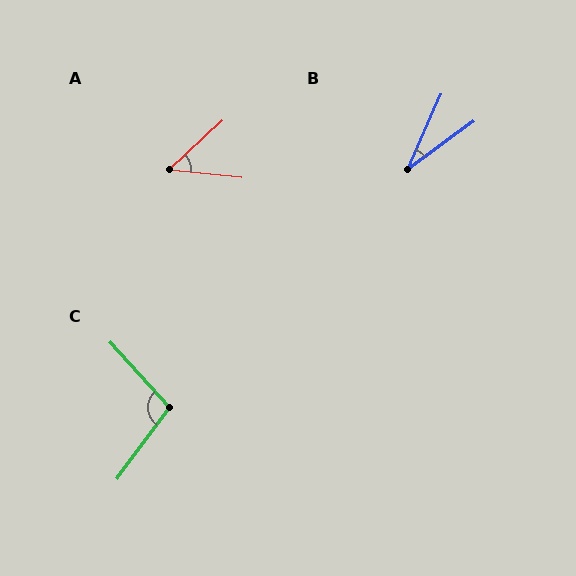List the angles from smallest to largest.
B (30°), A (49°), C (101°).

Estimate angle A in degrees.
Approximately 49 degrees.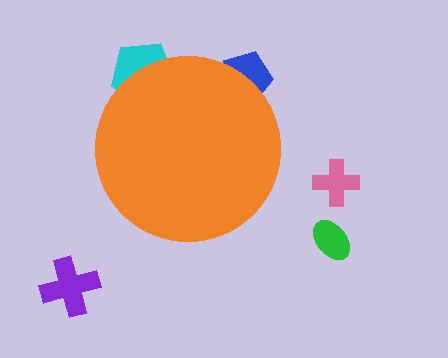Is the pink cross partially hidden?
No, the pink cross is fully visible.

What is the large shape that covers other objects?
An orange circle.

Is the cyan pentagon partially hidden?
Yes, the cyan pentagon is partially hidden behind the orange circle.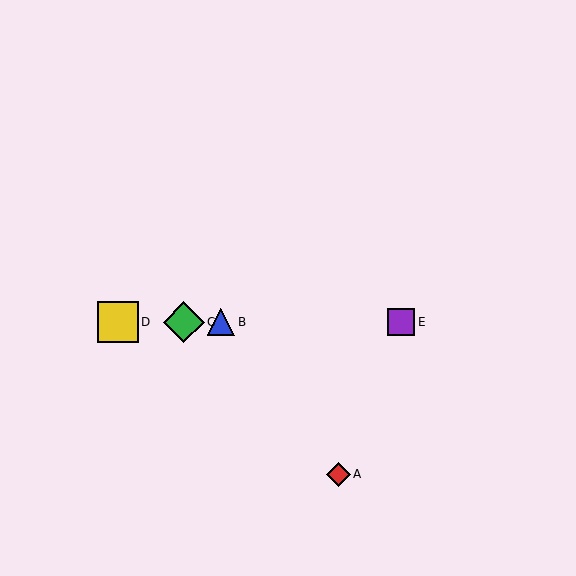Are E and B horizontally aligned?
Yes, both are at y≈322.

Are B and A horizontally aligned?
No, B is at y≈322 and A is at y≈474.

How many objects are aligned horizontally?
4 objects (B, C, D, E) are aligned horizontally.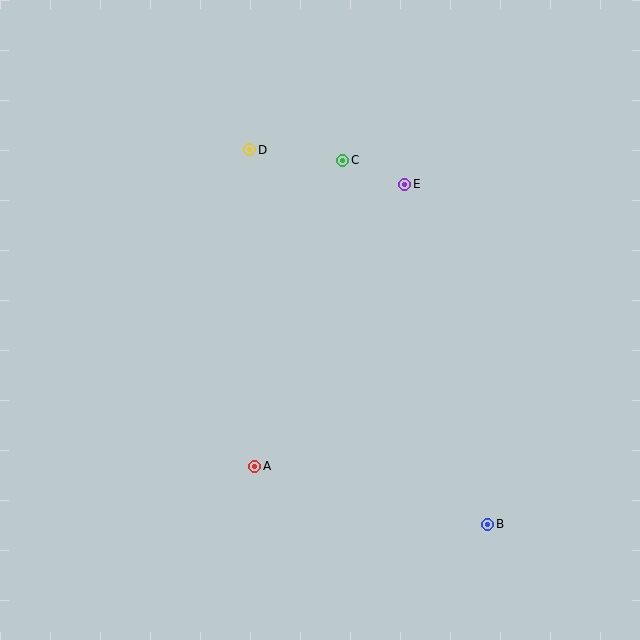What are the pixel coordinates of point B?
Point B is at (488, 524).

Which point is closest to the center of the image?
Point E at (405, 184) is closest to the center.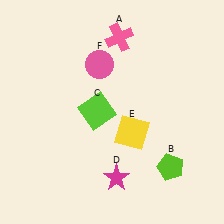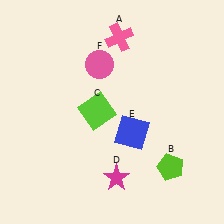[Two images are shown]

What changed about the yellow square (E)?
In Image 1, E is yellow. In Image 2, it changed to blue.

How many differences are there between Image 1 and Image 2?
There is 1 difference between the two images.